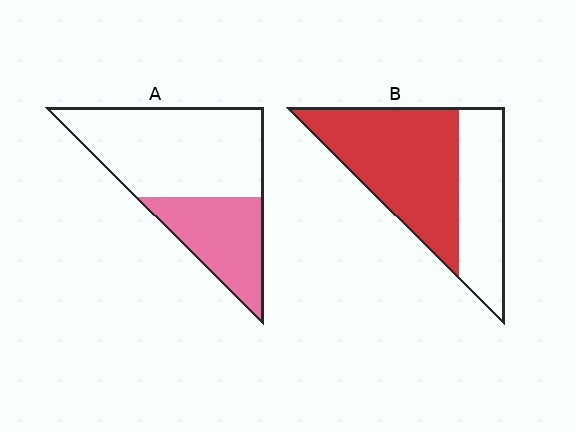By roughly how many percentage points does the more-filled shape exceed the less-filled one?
By roughly 30 percentage points (B over A).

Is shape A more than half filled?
No.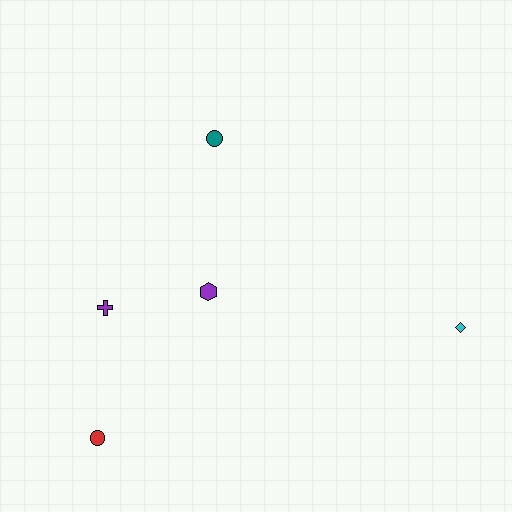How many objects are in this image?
There are 5 objects.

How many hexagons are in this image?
There is 1 hexagon.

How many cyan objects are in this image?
There is 1 cyan object.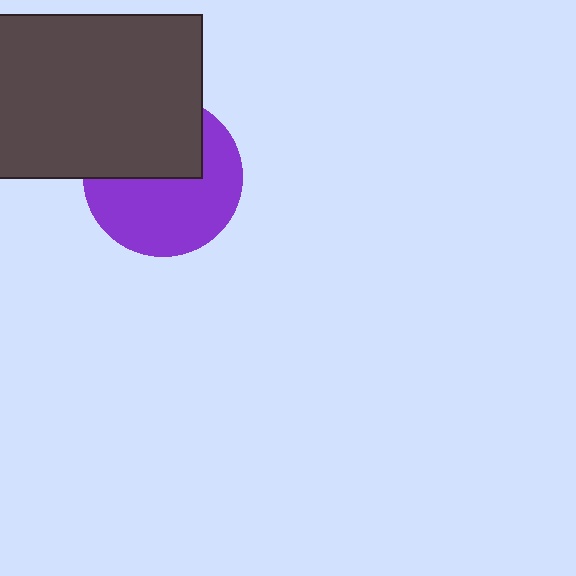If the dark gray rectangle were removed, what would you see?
You would see the complete purple circle.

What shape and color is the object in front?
The object in front is a dark gray rectangle.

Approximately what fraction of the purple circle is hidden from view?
Roughly 42% of the purple circle is hidden behind the dark gray rectangle.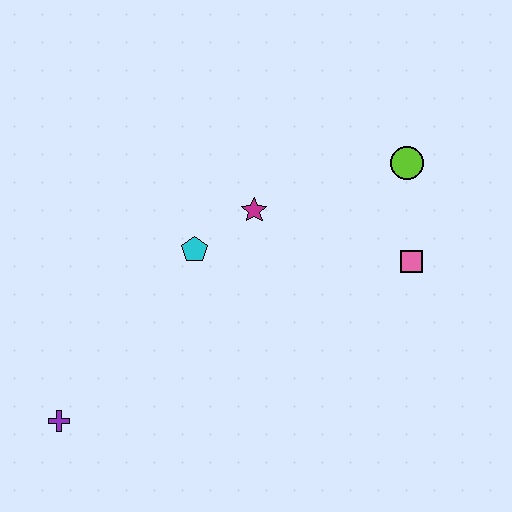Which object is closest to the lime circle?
The pink square is closest to the lime circle.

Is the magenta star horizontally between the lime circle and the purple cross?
Yes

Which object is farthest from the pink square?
The purple cross is farthest from the pink square.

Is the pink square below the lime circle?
Yes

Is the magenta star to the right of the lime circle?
No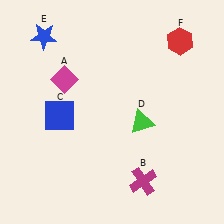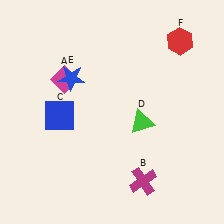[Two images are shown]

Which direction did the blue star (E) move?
The blue star (E) moved down.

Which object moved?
The blue star (E) moved down.